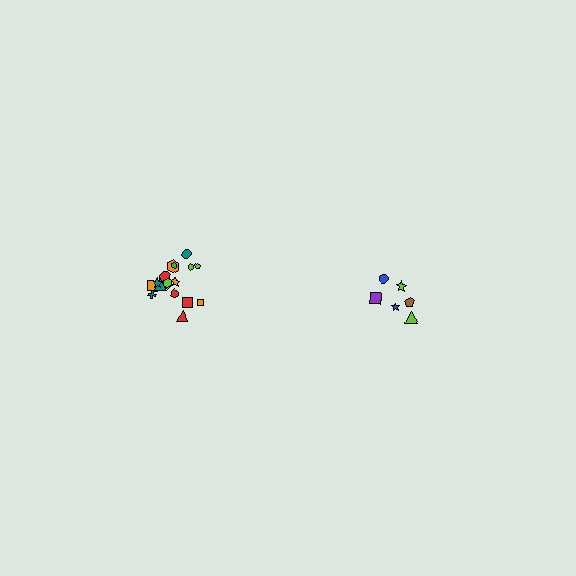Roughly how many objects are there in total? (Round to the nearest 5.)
Roughly 25 objects in total.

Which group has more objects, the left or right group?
The left group.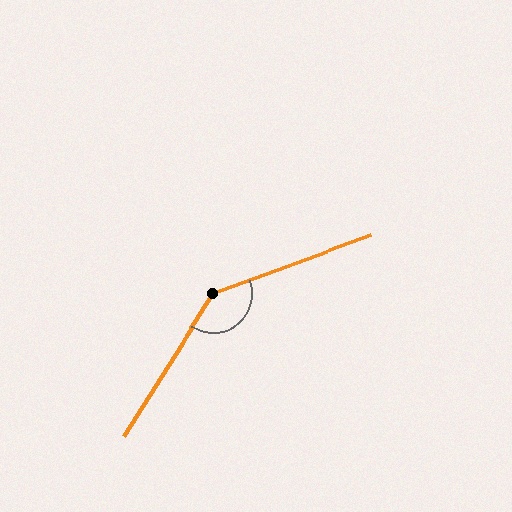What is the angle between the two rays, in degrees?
Approximately 143 degrees.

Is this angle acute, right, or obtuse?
It is obtuse.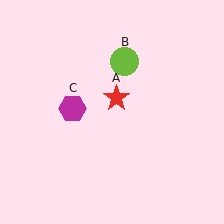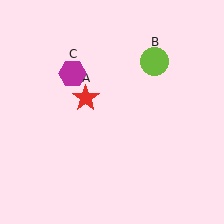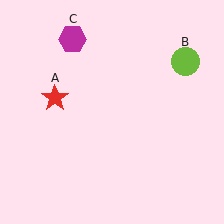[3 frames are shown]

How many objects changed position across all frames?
3 objects changed position: red star (object A), lime circle (object B), magenta hexagon (object C).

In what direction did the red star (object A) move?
The red star (object A) moved left.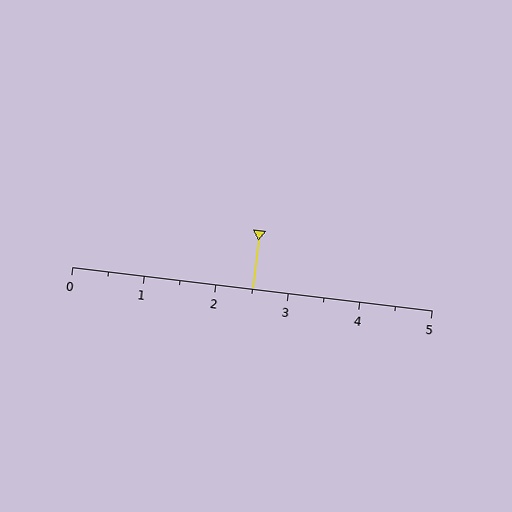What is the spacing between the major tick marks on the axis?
The major ticks are spaced 1 apart.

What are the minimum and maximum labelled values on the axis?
The axis runs from 0 to 5.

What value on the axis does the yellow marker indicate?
The marker indicates approximately 2.5.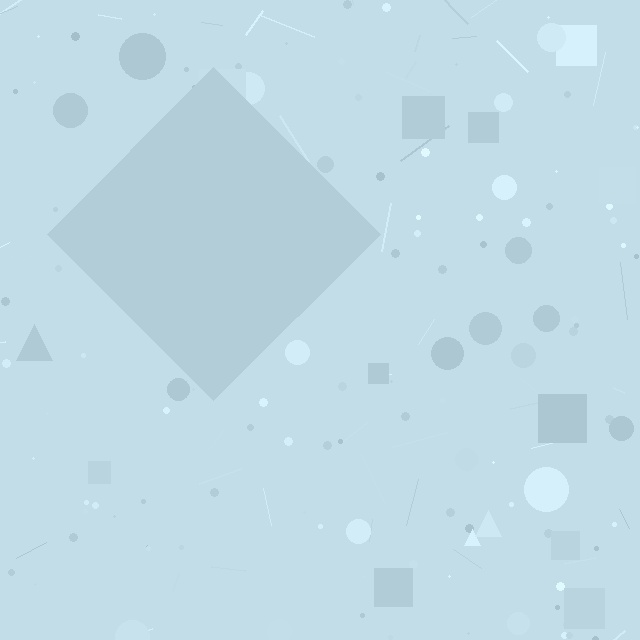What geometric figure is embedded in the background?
A diamond is embedded in the background.